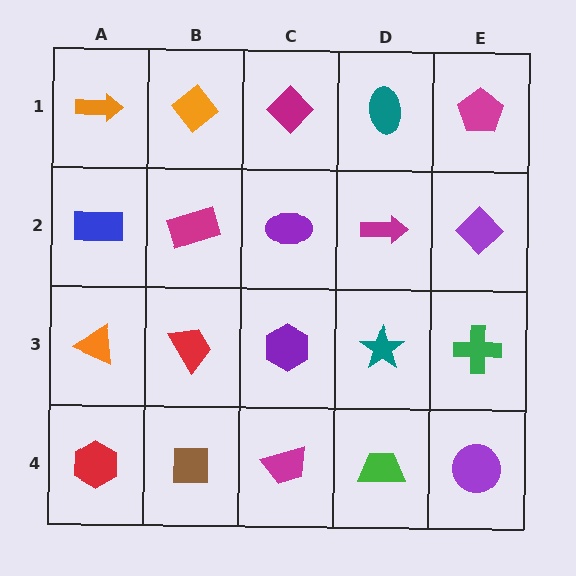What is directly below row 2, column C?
A purple hexagon.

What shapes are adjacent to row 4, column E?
A green cross (row 3, column E), a green trapezoid (row 4, column D).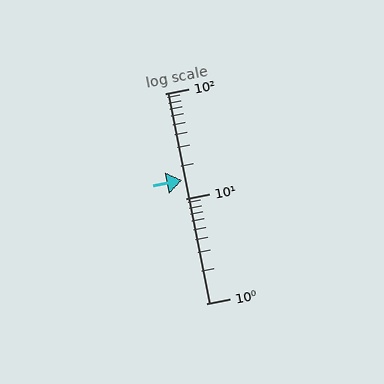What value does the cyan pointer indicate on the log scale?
The pointer indicates approximately 15.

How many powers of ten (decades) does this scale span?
The scale spans 2 decades, from 1 to 100.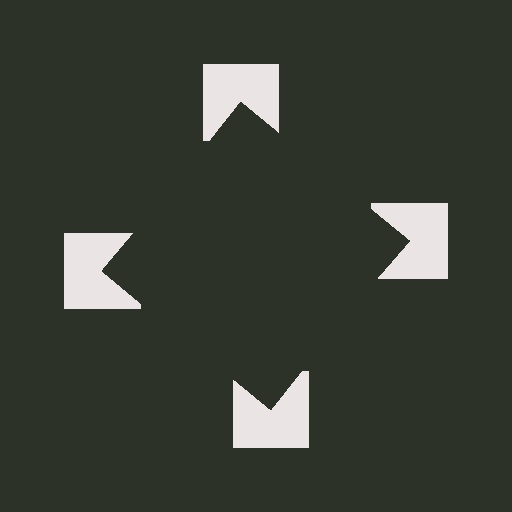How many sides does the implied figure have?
4 sides.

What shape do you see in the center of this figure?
An illusory square — its edges are inferred from the aligned wedge cuts in the notched squares, not physically drawn.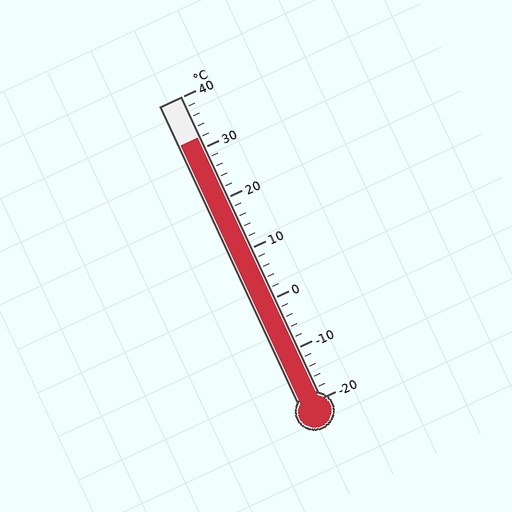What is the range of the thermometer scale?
The thermometer scale ranges from -20°C to 40°C.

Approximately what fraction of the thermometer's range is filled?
The thermometer is filled to approximately 85% of its range.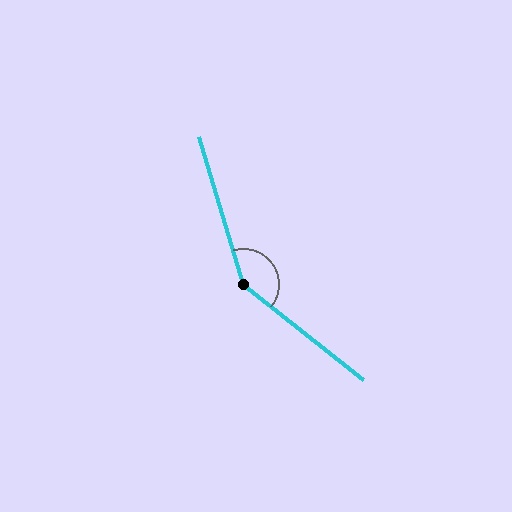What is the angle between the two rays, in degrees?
Approximately 145 degrees.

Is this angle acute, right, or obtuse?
It is obtuse.